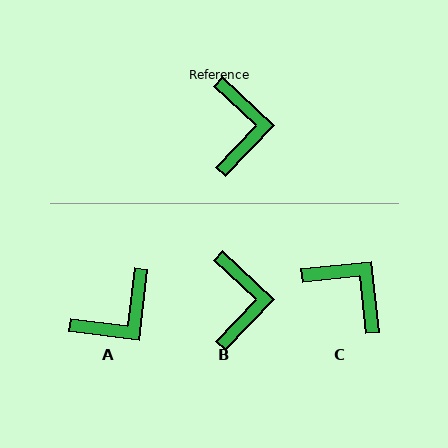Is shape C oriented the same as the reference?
No, it is off by about 50 degrees.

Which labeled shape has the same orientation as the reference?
B.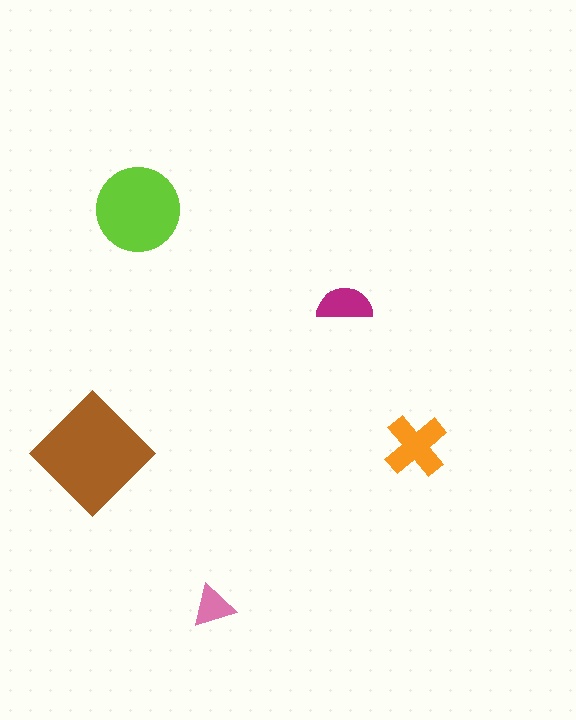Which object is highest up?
The lime circle is topmost.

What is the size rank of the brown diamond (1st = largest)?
1st.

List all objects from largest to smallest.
The brown diamond, the lime circle, the orange cross, the magenta semicircle, the pink triangle.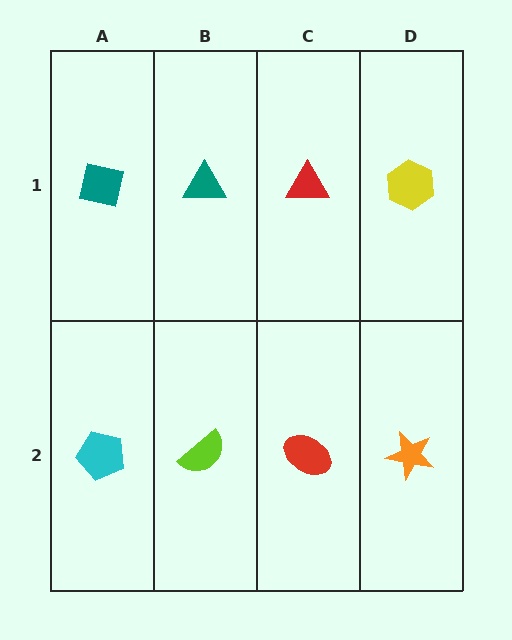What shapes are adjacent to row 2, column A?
A teal square (row 1, column A), a lime semicircle (row 2, column B).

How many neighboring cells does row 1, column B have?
3.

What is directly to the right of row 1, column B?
A red triangle.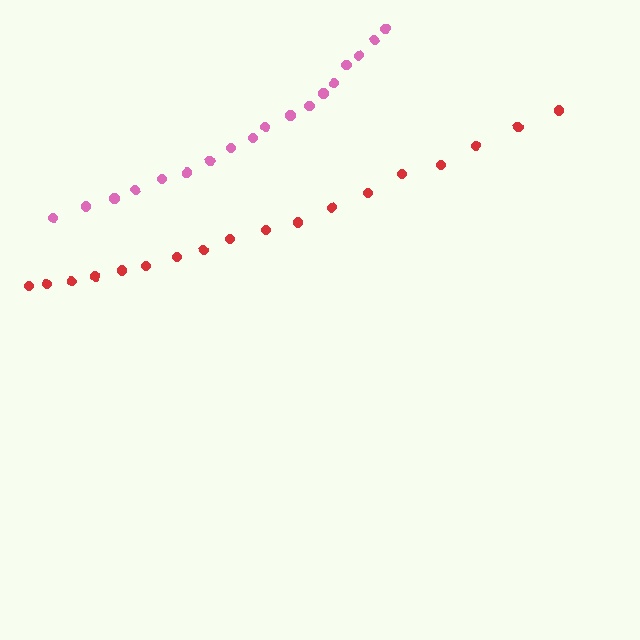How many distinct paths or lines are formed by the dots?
There are 2 distinct paths.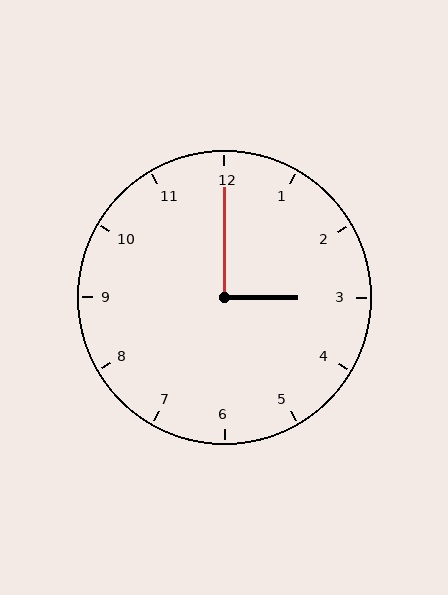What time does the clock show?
3:00.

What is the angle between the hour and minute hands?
Approximately 90 degrees.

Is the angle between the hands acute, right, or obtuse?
It is right.